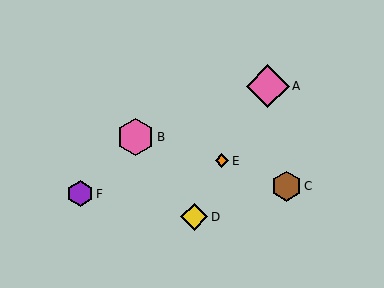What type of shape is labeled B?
Shape B is a pink hexagon.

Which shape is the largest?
The pink diamond (labeled A) is the largest.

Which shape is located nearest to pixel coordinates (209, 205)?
The yellow diamond (labeled D) at (194, 217) is nearest to that location.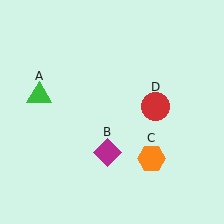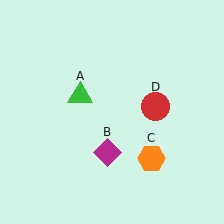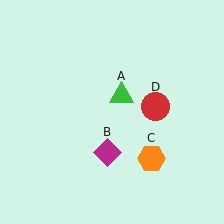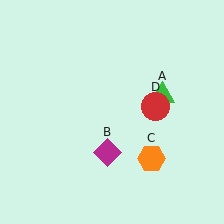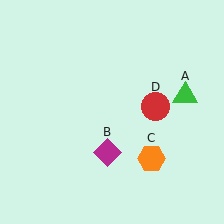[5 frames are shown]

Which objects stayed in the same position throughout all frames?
Magenta diamond (object B) and orange hexagon (object C) and red circle (object D) remained stationary.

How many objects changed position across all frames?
1 object changed position: green triangle (object A).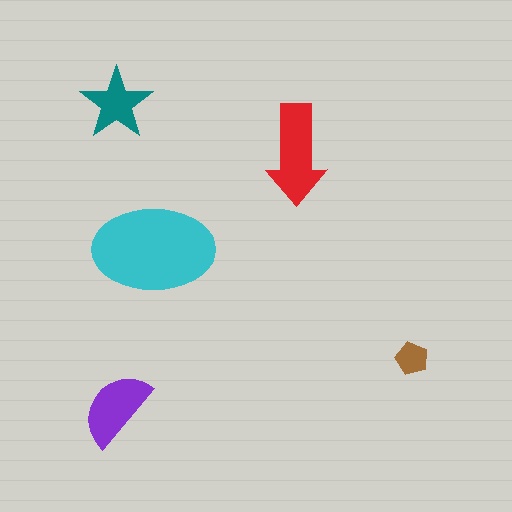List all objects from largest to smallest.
The cyan ellipse, the red arrow, the purple semicircle, the teal star, the brown pentagon.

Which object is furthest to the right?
The brown pentagon is rightmost.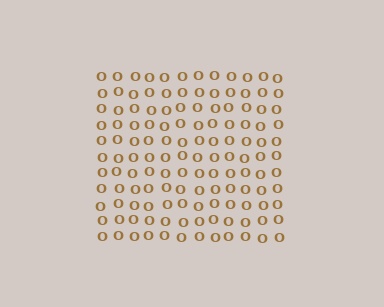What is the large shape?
The large shape is a square.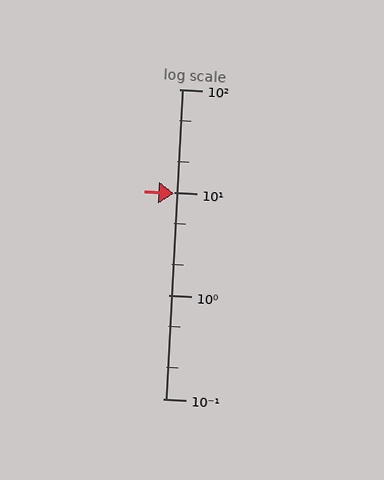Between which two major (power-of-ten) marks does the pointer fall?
The pointer is between 1 and 10.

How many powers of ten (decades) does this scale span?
The scale spans 3 decades, from 0.1 to 100.